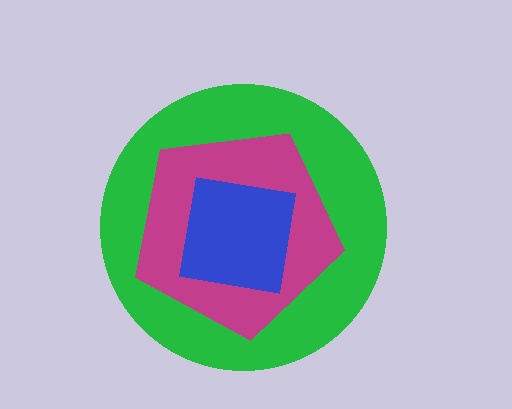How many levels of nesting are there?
3.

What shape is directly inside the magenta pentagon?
The blue square.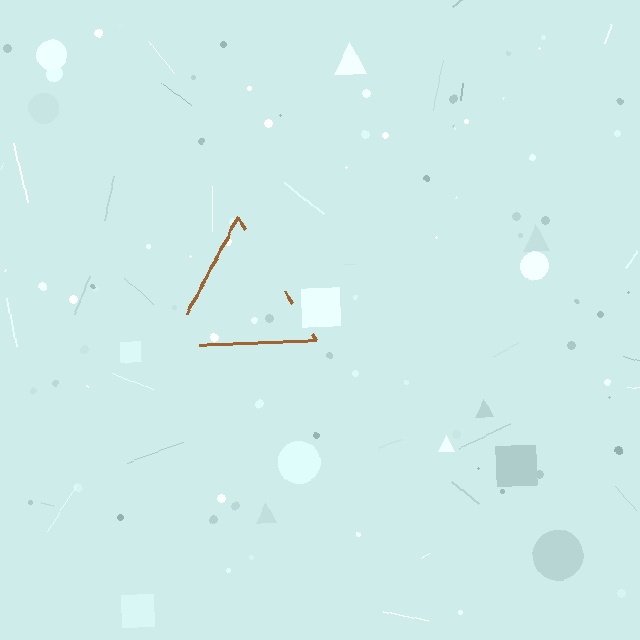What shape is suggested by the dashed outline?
The dashed outline suggests a triangle.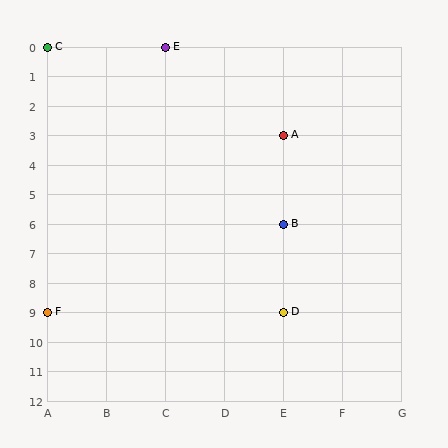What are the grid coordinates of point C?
Point C is at grid coordinates (A, 0).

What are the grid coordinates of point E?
Point E is at grid coordinates (C, 0).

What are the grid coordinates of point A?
Point A is at grid coordinates (E, 3).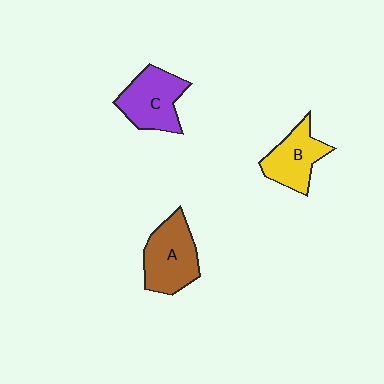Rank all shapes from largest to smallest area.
From largest to smallest: A (brown), C (purple), B (yellow).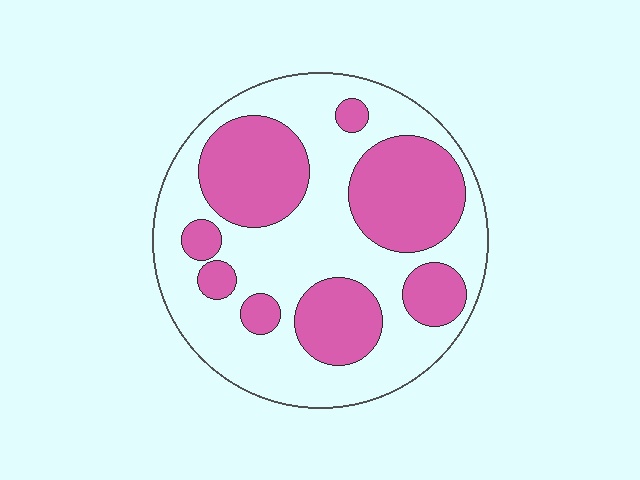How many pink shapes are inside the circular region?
8.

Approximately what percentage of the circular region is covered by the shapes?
Approximately 40%.